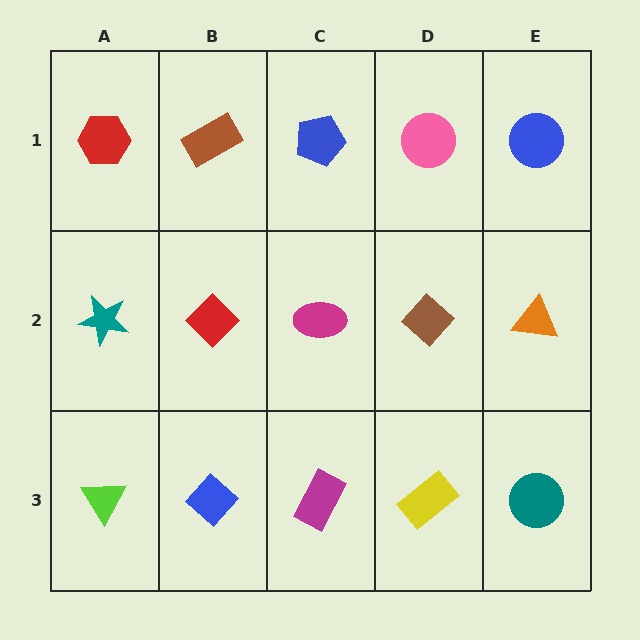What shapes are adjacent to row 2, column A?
A red hexagon (row 1, column A), a lime triangle (row 3, column A), a red diamond (row 2, column B).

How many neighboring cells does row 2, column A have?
3.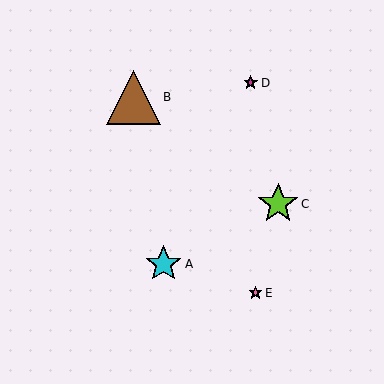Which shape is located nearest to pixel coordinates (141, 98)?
The brown triangle (labeled B) at (133, 97) is nearest to that location.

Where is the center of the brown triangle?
The center of the brown triangle is at (133, 97).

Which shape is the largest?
The brown triangle (labeled B) is the largest.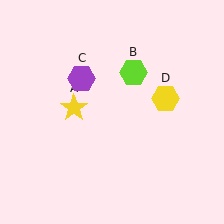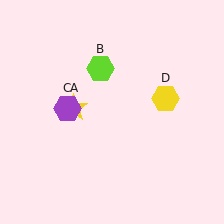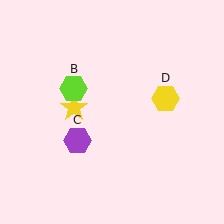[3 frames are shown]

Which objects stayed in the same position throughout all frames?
Yellow star (object A) and yellow hexagon (object D) remained stationary.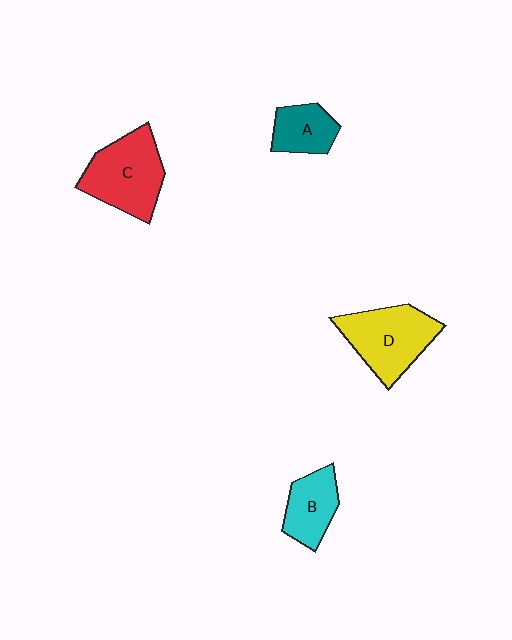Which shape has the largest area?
Shape C (red).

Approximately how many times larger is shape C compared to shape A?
Approximately 1.9 times.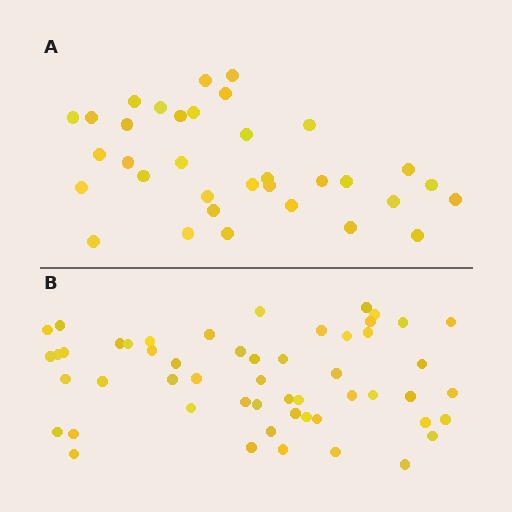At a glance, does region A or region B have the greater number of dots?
Region B (the bottom region) has more dots.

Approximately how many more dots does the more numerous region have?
Region B has approximately 20 more dots than region A.